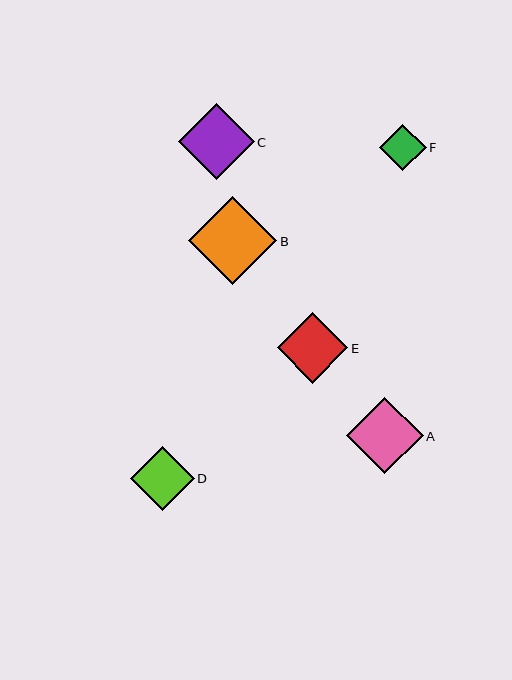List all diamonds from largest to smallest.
From largest to smallest: B, A, C, E, D, F.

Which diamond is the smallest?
Diamond F is the smallest with a size of approximately 47 pixels.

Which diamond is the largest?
Diamond B is the largest with a size of approximately 88 pixels.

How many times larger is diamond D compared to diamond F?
Diamond D is approximately 1.4 times the size of diamond F.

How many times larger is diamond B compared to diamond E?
Diamond B is approximately 1.3 times the size of diamond E.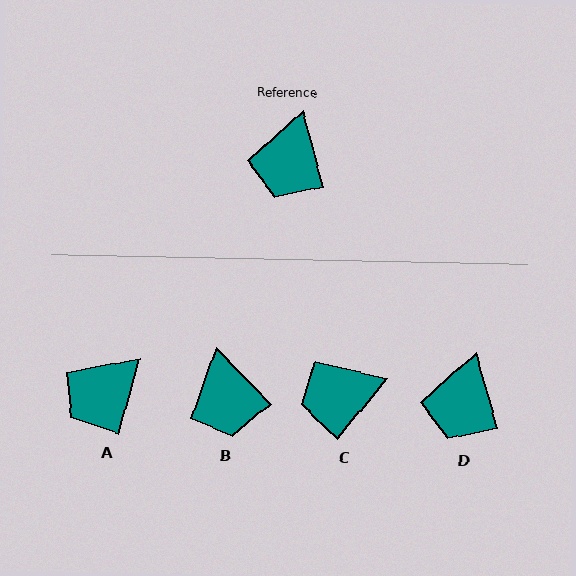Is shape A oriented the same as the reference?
No, it is off by about 31 degrees.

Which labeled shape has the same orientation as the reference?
D.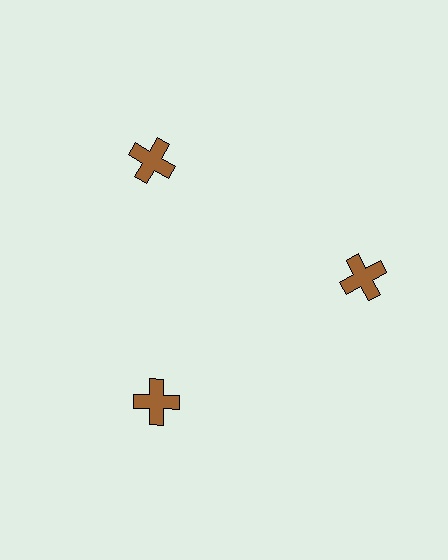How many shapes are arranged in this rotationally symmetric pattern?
There are 3 shapes, arranged in 3 groups of 1.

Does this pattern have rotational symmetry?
Yes, this pattern has 3-fold rotational symmetry. It looks the same after rotating 120 degrees around the center.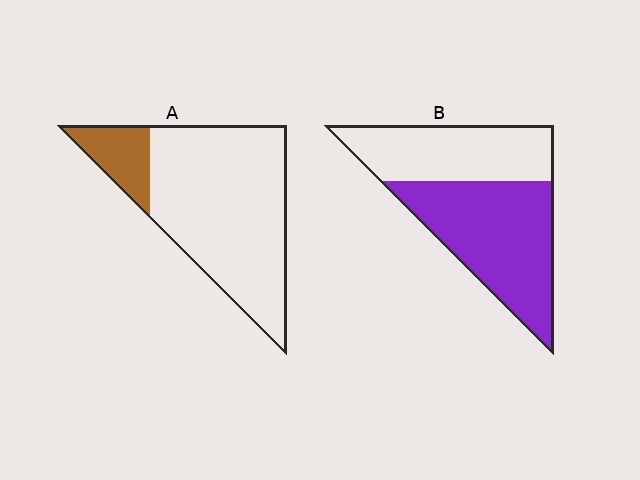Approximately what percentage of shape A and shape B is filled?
A is approximately 15% and B is approximately 55%.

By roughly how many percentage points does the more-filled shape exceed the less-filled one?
By roughly 40 percentage points (B over A).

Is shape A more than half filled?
No.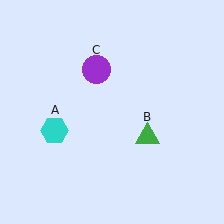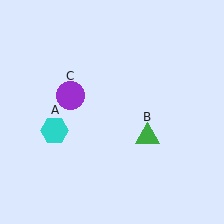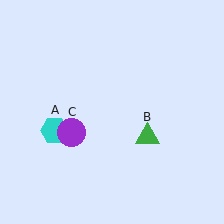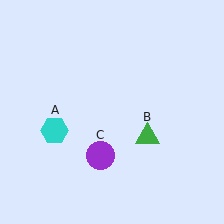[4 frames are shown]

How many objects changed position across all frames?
1 object changed position: purple circle (object C).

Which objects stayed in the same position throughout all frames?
Cyan hexagon (object A) and green triangle (object B) remained stationary.